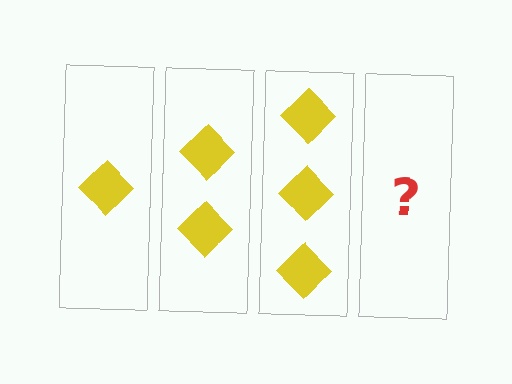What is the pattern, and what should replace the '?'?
The pattern is that each step adds one more diamond. The '?' should be 4 diamonds.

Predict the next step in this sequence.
The next step is 4 diamonds.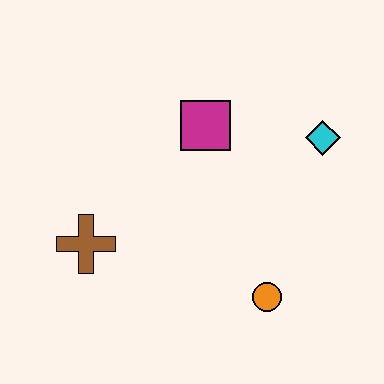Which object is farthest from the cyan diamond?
The brown cross is farthest from the cyan diamond.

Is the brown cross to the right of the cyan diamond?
No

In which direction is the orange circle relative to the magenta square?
The orange circle is below the magenta square.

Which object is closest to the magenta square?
The cyan diamond is closest to the magenta square.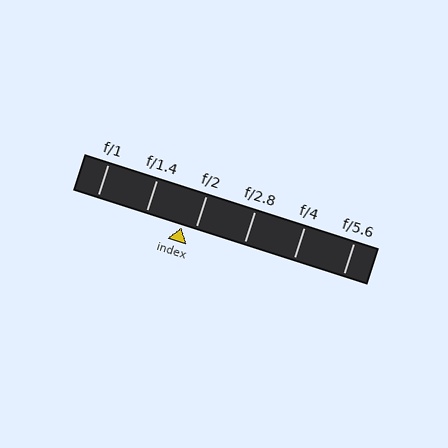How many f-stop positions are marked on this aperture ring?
There are 6 f-stop positions marked.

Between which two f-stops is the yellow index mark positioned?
The index mark is between f/1.4 and f/2.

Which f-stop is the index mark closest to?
The index mark is closest to f/2.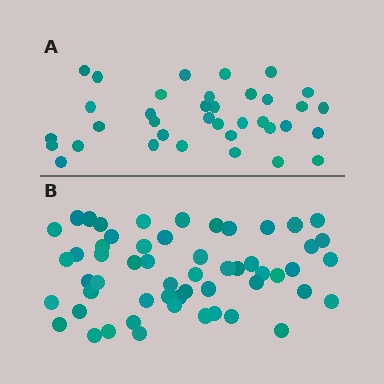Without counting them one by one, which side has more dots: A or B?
Region B (the bottom region) has more dots.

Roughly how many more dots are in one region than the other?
Region B has approximately 20 more dots than region A.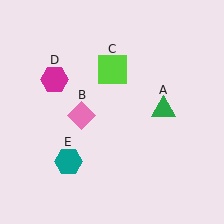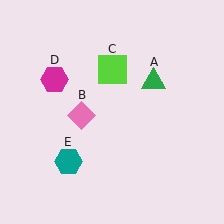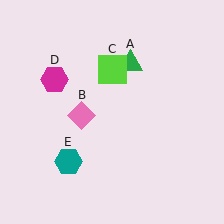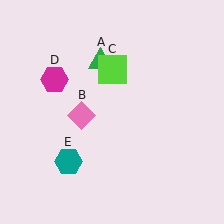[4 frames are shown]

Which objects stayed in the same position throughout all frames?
Pink diamond (object B) and lime square (object C) and magenta hexagon (object D) and teal hexagon (object E) remained stationary.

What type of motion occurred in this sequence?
The green triangle (object A) rotated counterclockwise around the center of the scene.